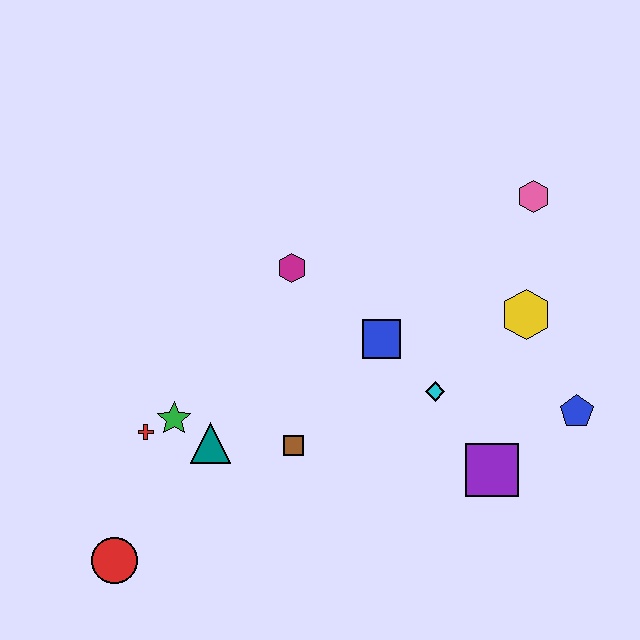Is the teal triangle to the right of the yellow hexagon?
No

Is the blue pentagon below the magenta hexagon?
Yes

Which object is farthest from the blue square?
The red circle is farthest from the blue square.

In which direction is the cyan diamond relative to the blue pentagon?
The cyan diamond is to the left of the blue pentagon.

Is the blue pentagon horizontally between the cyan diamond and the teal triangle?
No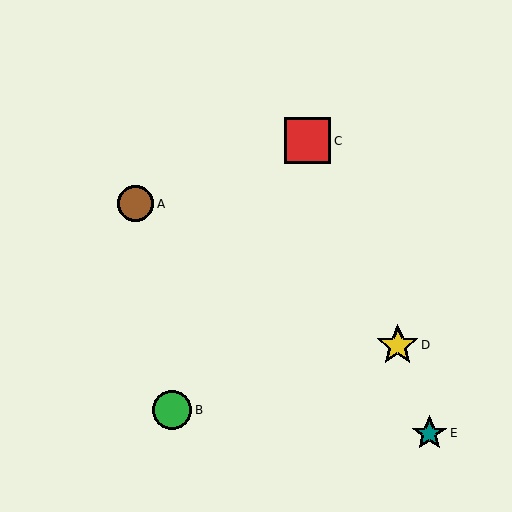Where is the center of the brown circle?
The center of the brown circle is at (136, 204).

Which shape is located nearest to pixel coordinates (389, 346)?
The yellow star (labeled D) at (398, 345) is nearest to that location.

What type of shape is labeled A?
Shape A is a brown circle.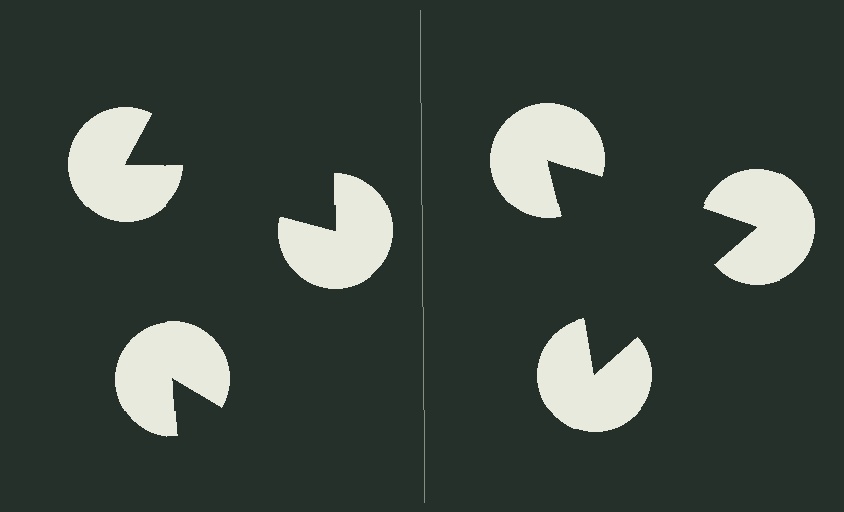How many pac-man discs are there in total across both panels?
6 — 3 on each side.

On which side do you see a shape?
An illusory triangle appears on the right side. On the left side the wedge cuts are rotated, so no coherent shape forms.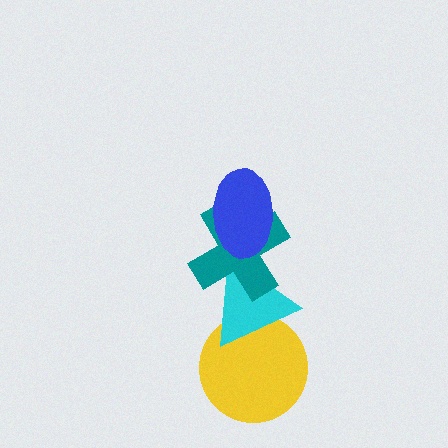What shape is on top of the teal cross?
The blue ellipse is on top of the teal cross.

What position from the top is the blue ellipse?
The blue ellipse is 1st from the top.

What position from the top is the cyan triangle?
The cyan triangle is 3rd from the top.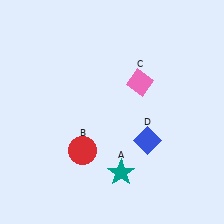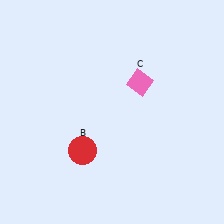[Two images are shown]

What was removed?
The blue diamond (D), the teal star (A) were removed in Image 2.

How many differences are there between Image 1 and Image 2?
There are 2 differences between the two images.